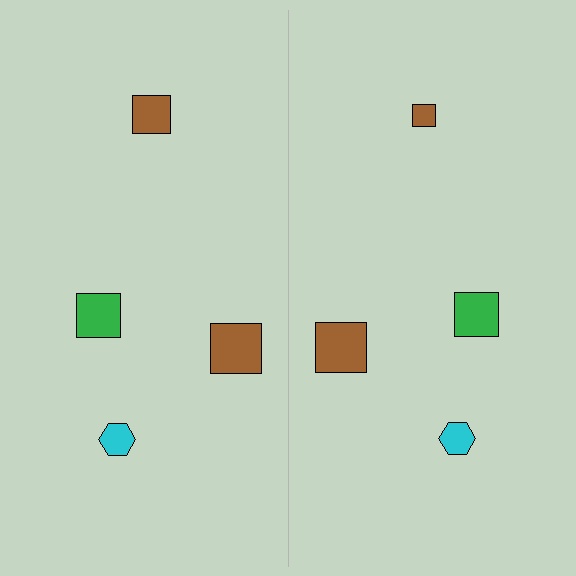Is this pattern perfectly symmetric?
No, the pattern is not perfectly symmetric. The brown square on the right side has a different size than its mirror counterpart.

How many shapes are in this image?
There are 8 shapes in this image.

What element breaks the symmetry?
The brown square on the right side has a different size than its mirror counterpart.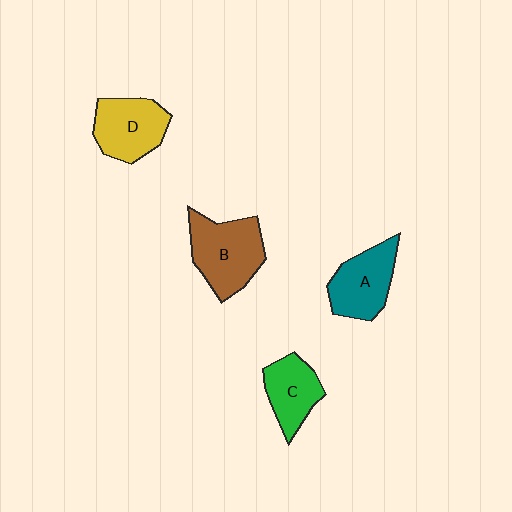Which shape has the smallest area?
Shape C (green).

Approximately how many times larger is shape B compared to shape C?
Approximately 1.5 times.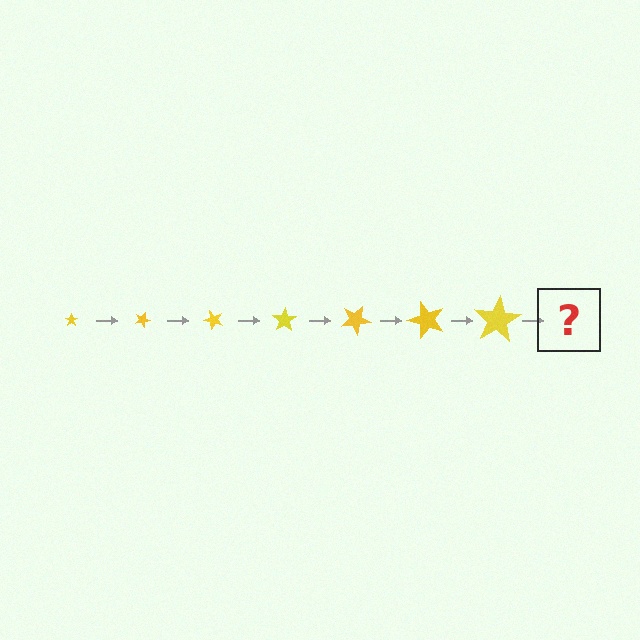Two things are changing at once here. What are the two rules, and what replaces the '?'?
The two rules are that the star grows larger each step and it rotates 25 degrees each step. The '?' should be a star, larger than the previous one and rotated 175 degrees from the start.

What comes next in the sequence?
The next element should be a star, larger than the previous one and rotated 175 degrees from the start.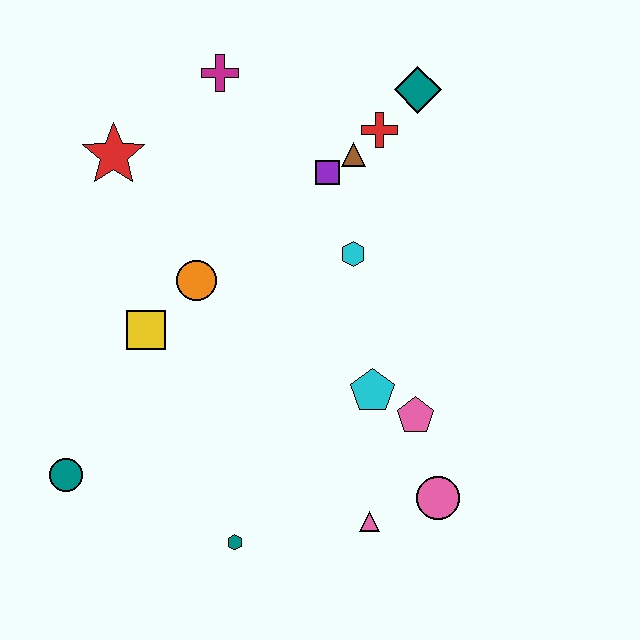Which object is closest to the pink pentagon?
The cyan pentagon is closest to the pink pentagon.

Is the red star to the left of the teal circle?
No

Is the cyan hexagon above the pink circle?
Yes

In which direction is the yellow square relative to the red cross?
The yellow square is to the left of the red cross.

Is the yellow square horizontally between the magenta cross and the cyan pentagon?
No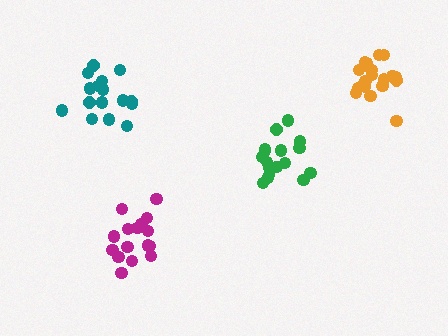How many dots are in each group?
Group 1: 19 dots, Group 2: 16 dots, Group 3: 17 dots, Group 4: 16 dots (68 total).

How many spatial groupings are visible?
There are 4 spatial groupings.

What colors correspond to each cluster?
The clusters are colored: orange, magenta, green, teal.